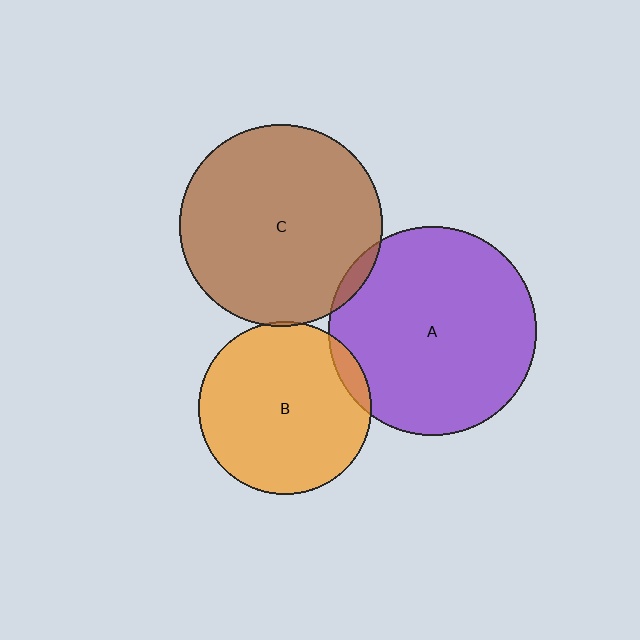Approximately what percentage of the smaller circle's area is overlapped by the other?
Approximately 5%.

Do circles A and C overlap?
Yes.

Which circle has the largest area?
Circle A (purple).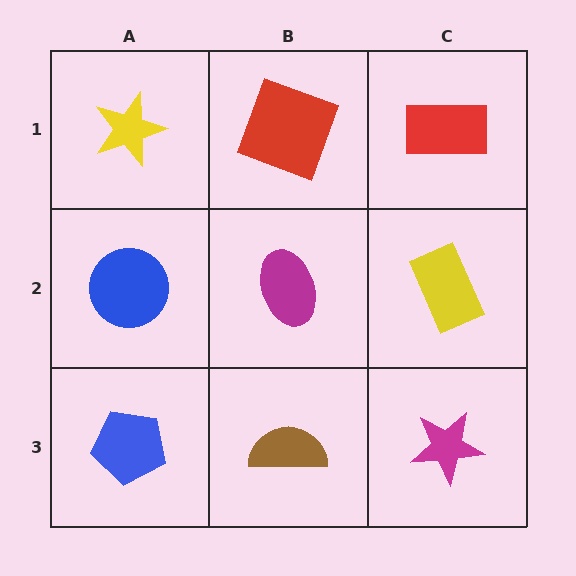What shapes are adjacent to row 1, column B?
A magenta ellipse (row 2, column B), a yellow star (row 1, column A), a red rectangle (row 1, column C).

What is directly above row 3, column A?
A blue circle.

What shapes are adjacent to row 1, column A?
A blue circle (row 2, column A), a red square (row 1, column B).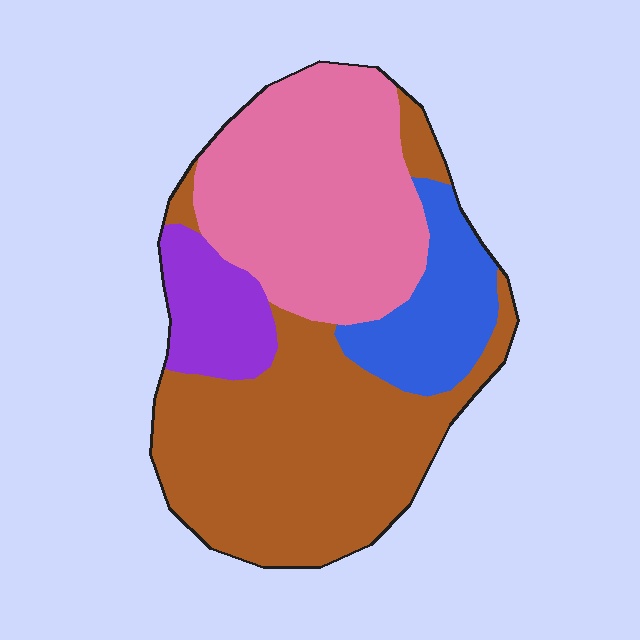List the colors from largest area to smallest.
From largest to smallest: brown, pink, blue, purple.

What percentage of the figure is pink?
Pink covers around 35% of the figure.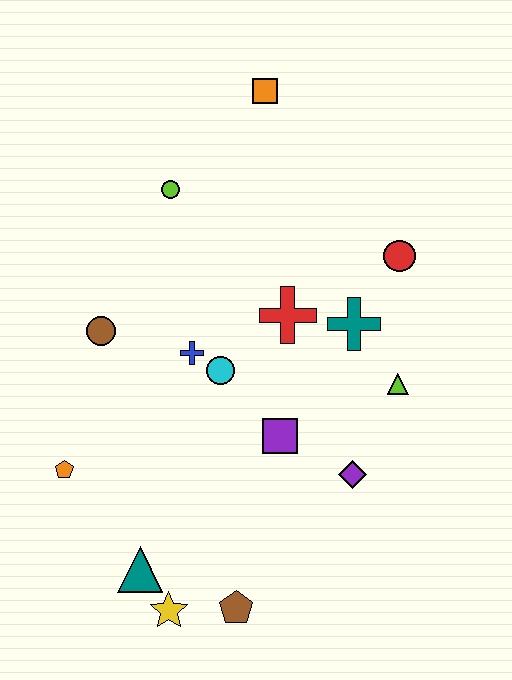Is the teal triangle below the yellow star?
No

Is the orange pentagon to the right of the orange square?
No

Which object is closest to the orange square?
The lime circle is closest to the orange square.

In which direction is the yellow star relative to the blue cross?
The yellow star is below the blue cross.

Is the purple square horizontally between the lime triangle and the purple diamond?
No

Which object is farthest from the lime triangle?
The orange pentagon is farthest from the lime triangle.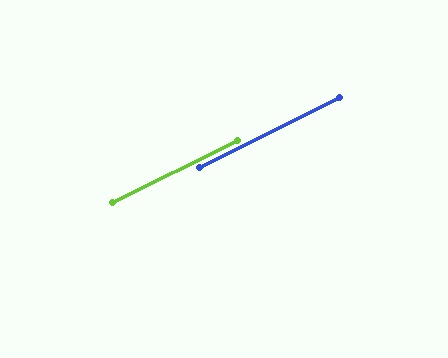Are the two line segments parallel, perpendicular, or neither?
Parallel — their directions differ by only 0.3°.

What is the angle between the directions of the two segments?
Approximately 0 degrees.